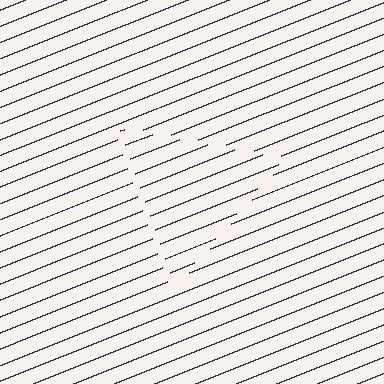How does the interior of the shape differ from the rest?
The interior of the shape contains the same grating, shifted by half a period — the contour is defined by the phase discontinuity where line-ends from the inner and outer gratings abut.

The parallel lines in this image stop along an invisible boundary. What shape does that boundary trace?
An illusory triangle. The interior of the shape contains the same grating, shifted by half a period — the contour is defined by the phase discontinuity where line-ends from the inner and outer gratings abut.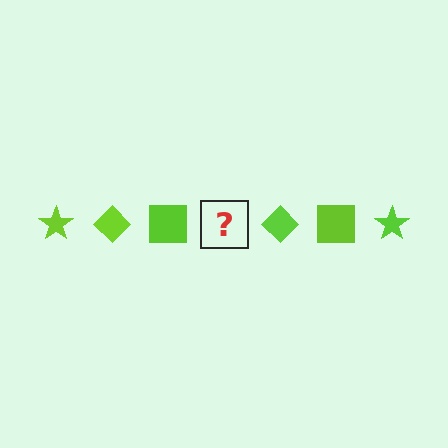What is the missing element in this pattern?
The missing element is a lime star.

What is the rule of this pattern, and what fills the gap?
The rule is that the pattern cycles through star, diamond, square shapes in lime. The gap should be filled with a lime star.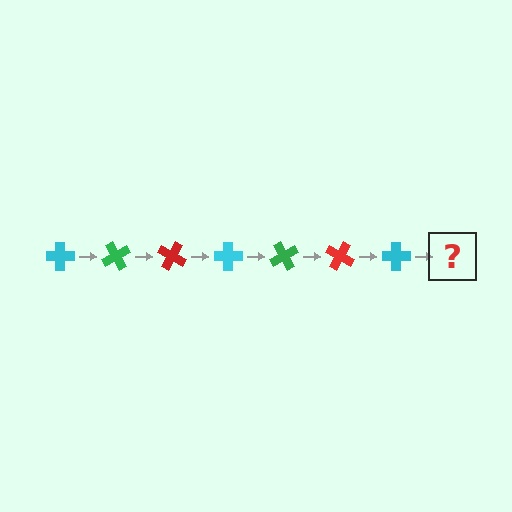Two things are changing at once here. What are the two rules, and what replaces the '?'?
The two rules are that it rotates 60 degrees each step and the color cycles through cyan, green, and red. The '?' should be a green cross, rotated 420 degrees from the start.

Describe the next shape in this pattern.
It should be a green cross, rotated 420 degrees from the start.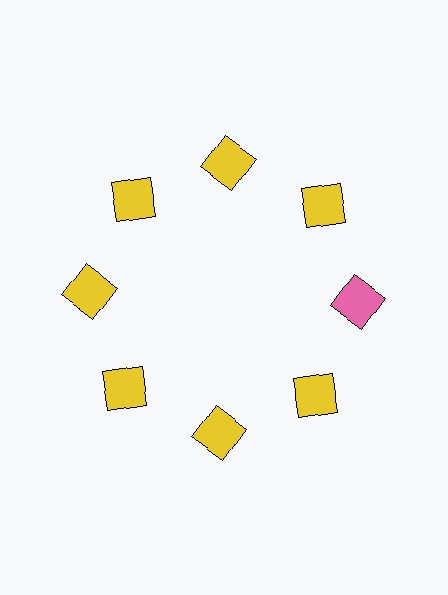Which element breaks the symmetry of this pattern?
The pink square at roughly the 3 o'clock position breaks the symmetry. All other shapes are yellow squares.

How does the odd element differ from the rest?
It has a different color: pink instead of yellow.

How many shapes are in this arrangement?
There are 8 shapes arranged in a ring pattern.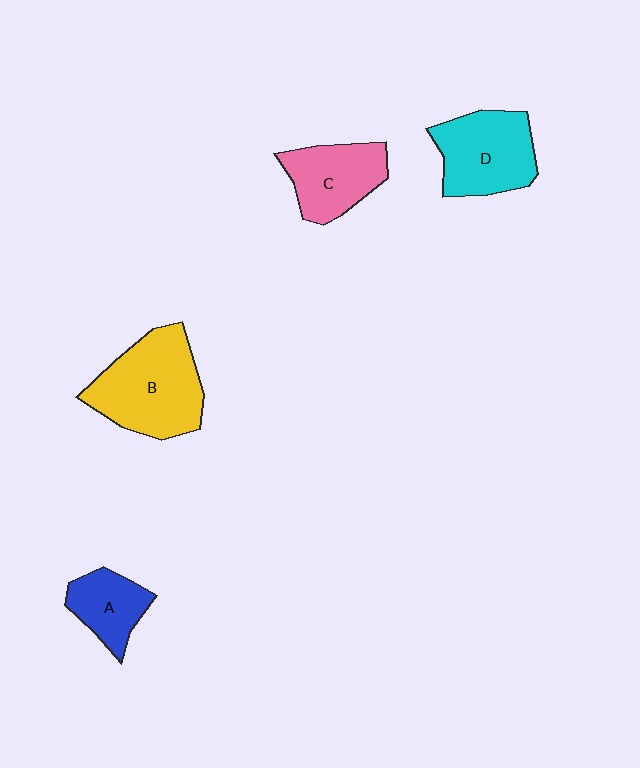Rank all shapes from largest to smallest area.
From largest to smallest: B (yellow), D (cyan), C (pink), A (blue).